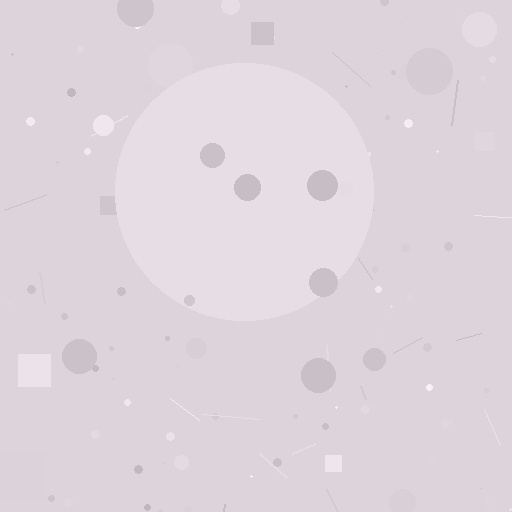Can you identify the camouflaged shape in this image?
The camouflaged shape is a circle.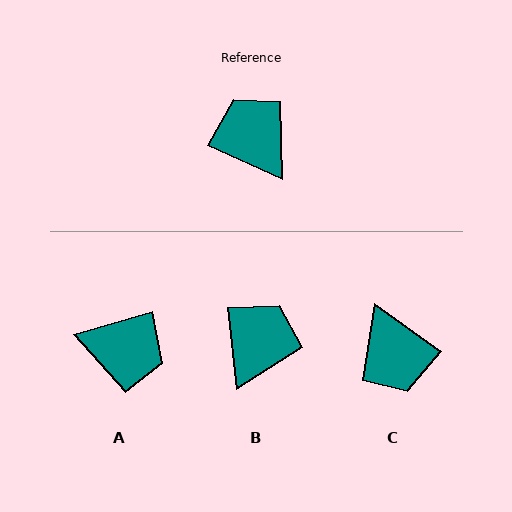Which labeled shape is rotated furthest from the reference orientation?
C, about 169 degrees away.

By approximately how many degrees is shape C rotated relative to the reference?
Approximately 169 degrees counter-clockwise.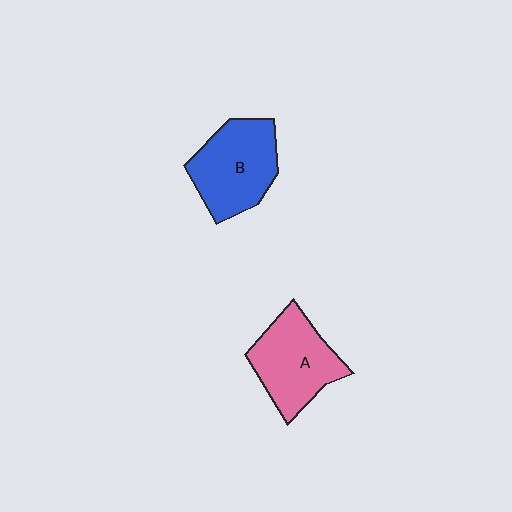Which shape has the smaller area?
Shape A (pink).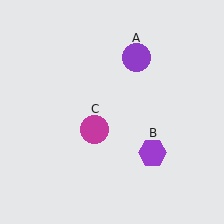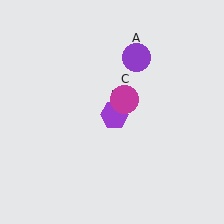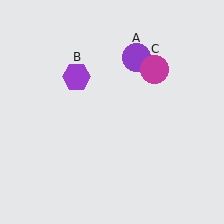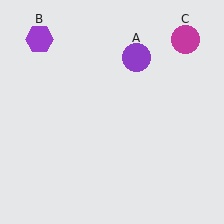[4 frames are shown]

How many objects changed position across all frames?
2 objects changed position: purple hexagon (object B), magenta circle (object C).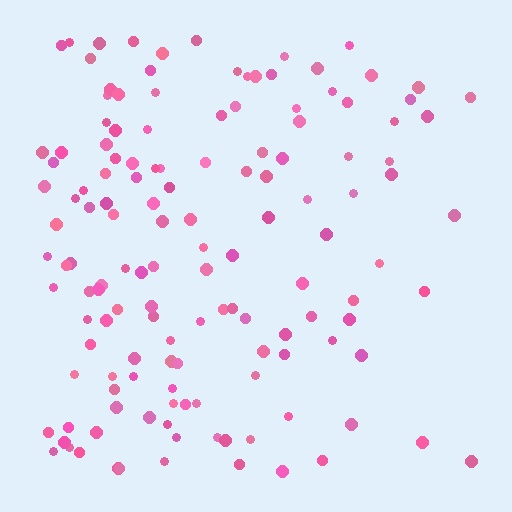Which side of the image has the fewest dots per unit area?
The right.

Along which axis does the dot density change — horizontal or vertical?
Horizontal.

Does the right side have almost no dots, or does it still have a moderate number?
Still a moderate number, just noticeably fewer than the left.